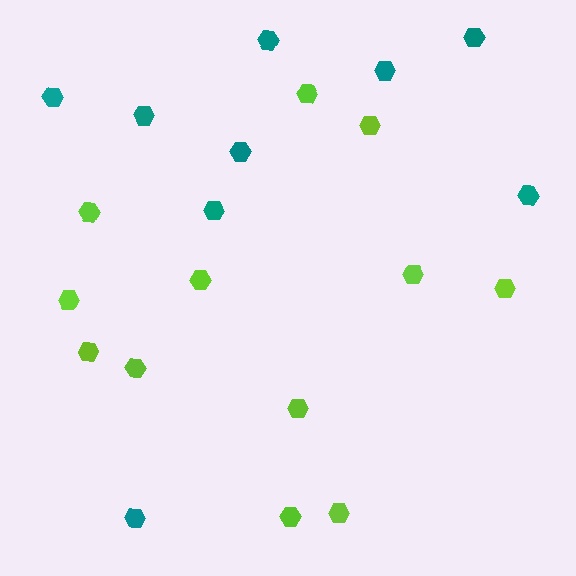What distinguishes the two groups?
There are 2 groups: one group of teal hexagons (9) and one group of lime hexagons (12).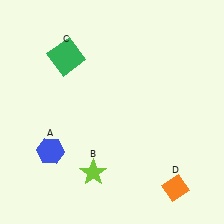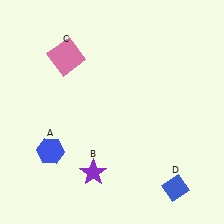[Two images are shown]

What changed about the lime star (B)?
In Image 1, B is lime. In Image 2, it changed to purple.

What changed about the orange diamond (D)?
In Image 1, D is orange. In Image 2, it changed to blue.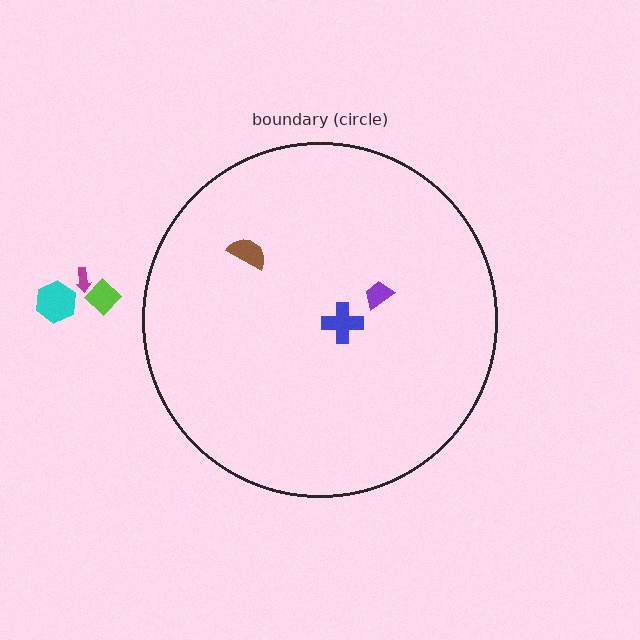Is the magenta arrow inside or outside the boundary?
Outside.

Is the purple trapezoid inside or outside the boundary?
Inside.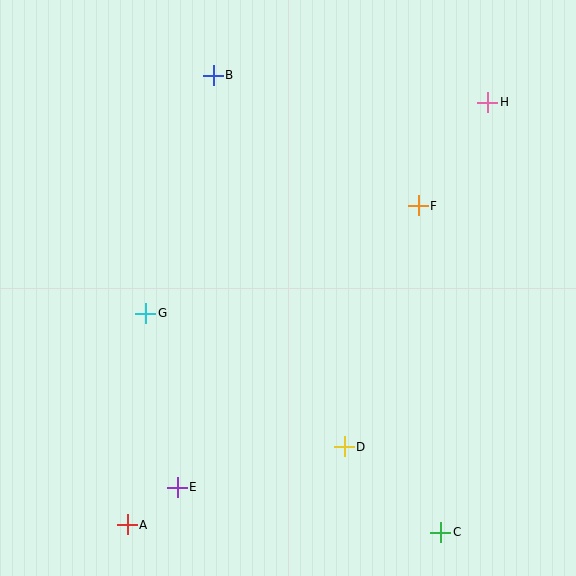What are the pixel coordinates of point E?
Point E is at (177, 487).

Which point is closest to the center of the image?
Point G at (146, 313) is closest to the center.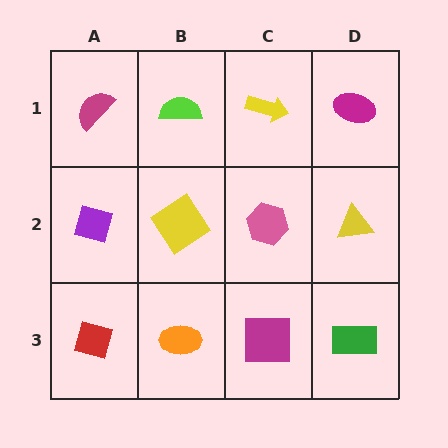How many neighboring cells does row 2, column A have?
3.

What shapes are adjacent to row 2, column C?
A yellow arrow (row 1, column C), a magenta square (row 3, column C), a yellow diamond (row 2, column B), a yellow triangle (row 2, column D).